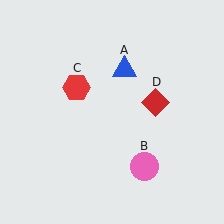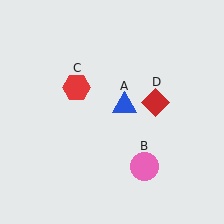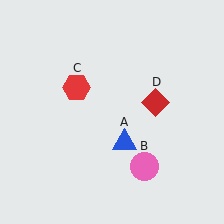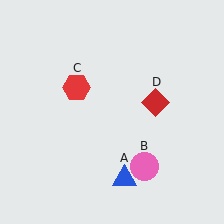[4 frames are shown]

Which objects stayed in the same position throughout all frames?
Pink circle (object B) and red hexagon (object C) and red diamond (object D) remained stationary.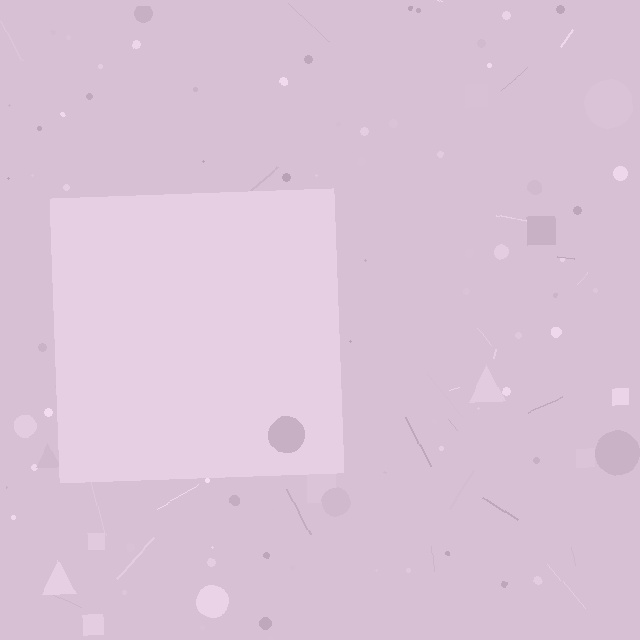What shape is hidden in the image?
A square is hidden in the image.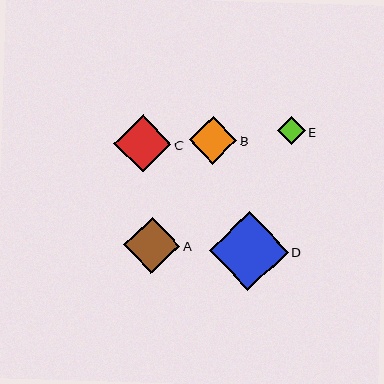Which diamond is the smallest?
Diamond E is the smallest with a size of approximately 28 pixels.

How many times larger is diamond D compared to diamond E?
Diamond D is approximately 2.8 times the size of diamond E.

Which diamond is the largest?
Diamond D is the largest with a size of approximately 79 pixels.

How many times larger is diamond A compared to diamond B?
Diamond A is approximately 1.2 times the size of diamond B.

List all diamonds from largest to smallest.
From largest to smallest: D, C, A, B, E.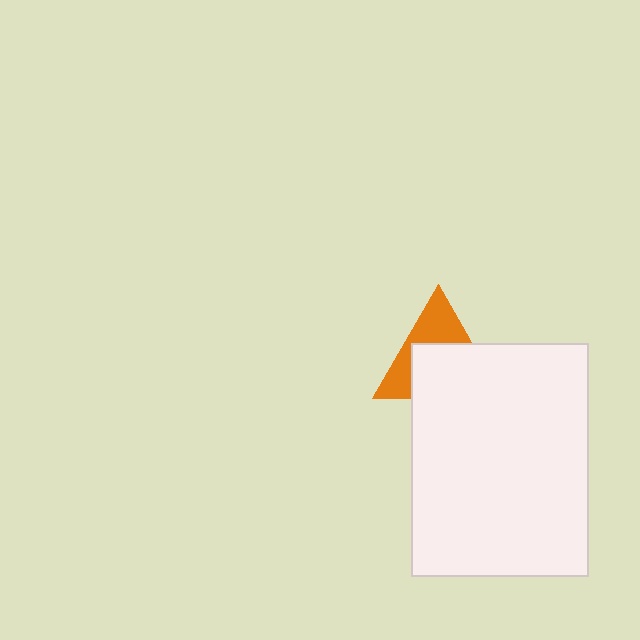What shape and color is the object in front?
The object in front is a white rectangle.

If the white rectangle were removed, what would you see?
You would see the complete orange triangle.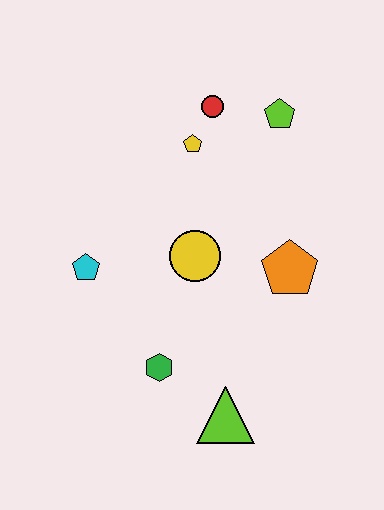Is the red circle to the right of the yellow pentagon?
Yes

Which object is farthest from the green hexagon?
The lime pentagon is farthest from the green hexagon.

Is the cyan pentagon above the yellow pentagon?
No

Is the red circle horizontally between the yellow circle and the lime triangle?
Yes